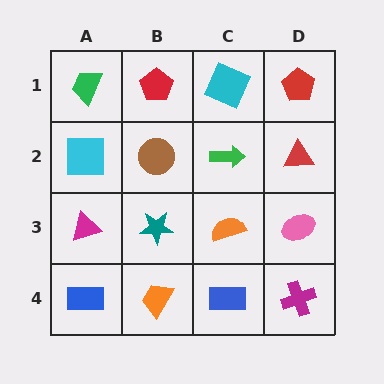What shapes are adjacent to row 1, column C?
A green arrow (row 2, column C), a red pentagon (row 1, column B), a red pentagon (row 1, column D).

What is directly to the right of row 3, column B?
An orange semicircle.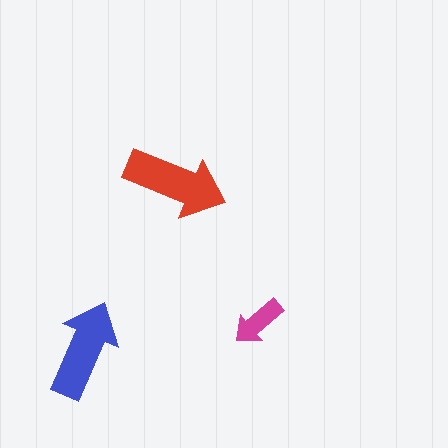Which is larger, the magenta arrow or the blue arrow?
The blue one.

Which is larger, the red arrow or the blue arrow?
The red one.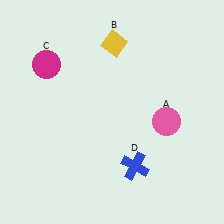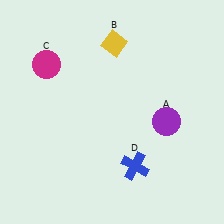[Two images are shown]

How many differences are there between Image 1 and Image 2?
There is 1 difference between the two images.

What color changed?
The circle (A) changed from pink in Image 1 to purple in Image 2.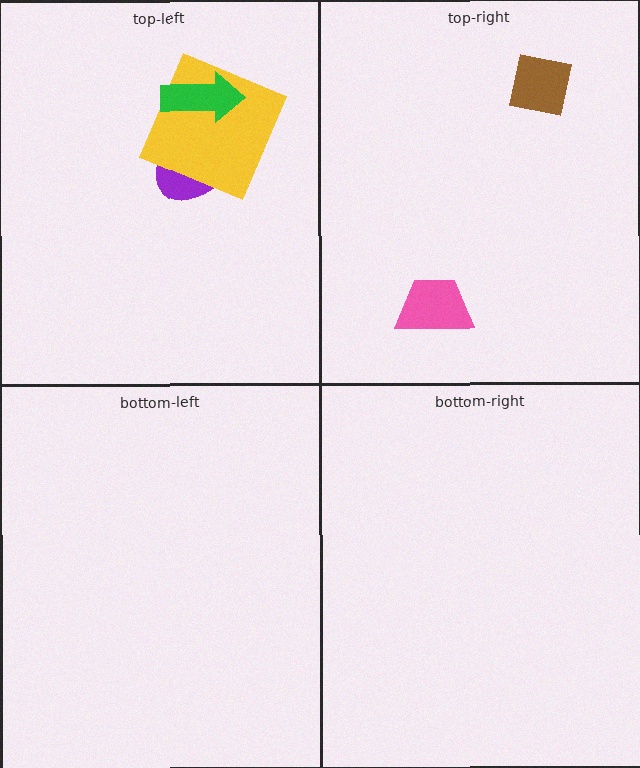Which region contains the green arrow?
The top-left region.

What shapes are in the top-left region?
The purple ellipse, the yellow square, the green arrow.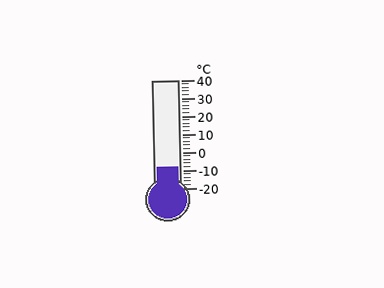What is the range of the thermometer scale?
The thermometer scale ranges from -20°C to 40°C.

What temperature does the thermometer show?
The thermometer shows approximately -8°C.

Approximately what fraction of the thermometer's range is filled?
The thermometer is filled to approximately 20% of its range.